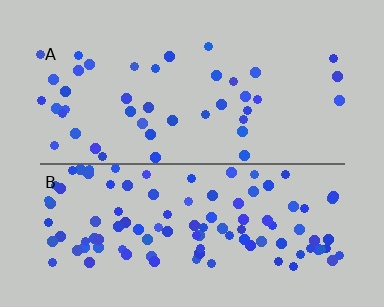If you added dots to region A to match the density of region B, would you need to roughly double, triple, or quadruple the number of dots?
Approximately triple.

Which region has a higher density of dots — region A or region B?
B (the bottom).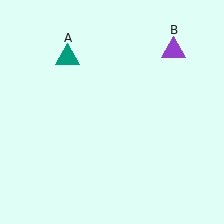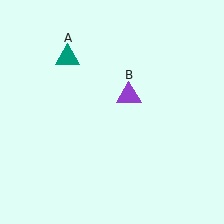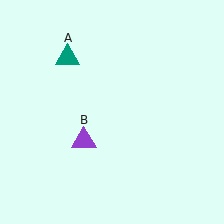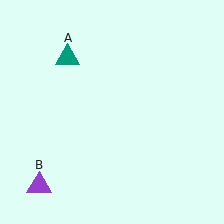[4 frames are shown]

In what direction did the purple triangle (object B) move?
The purple triangle (object B) moved down and to the left.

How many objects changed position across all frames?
1 object changed position: purple triangle (object B).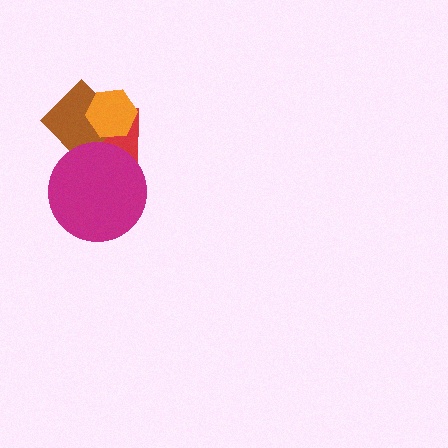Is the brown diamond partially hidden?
Yes, it is partially covered by another shape.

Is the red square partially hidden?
Yes, it is partially covered by another shape.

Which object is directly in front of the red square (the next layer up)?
The brown diamond is directly in front of the red square.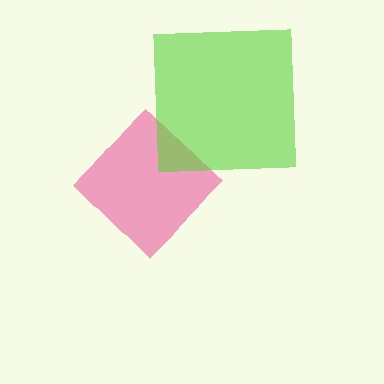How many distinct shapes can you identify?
There are 2 distinct shapes: a pink diamond, a lime square.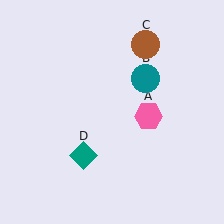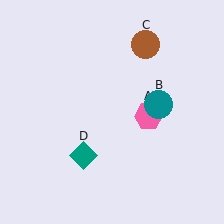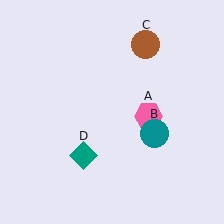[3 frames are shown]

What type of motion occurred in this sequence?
The teal circle (object B) rotated clockwise around the center of the scene.